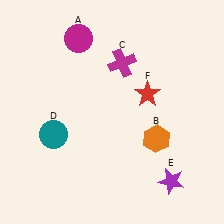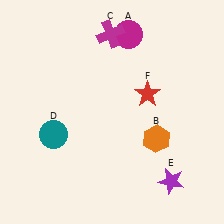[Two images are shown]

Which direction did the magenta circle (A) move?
The magenta circle (A) moved right.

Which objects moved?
The objects that moved are: the magenta circle (A), the magenta cross (C).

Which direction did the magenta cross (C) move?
The magenta cross (C) moved up.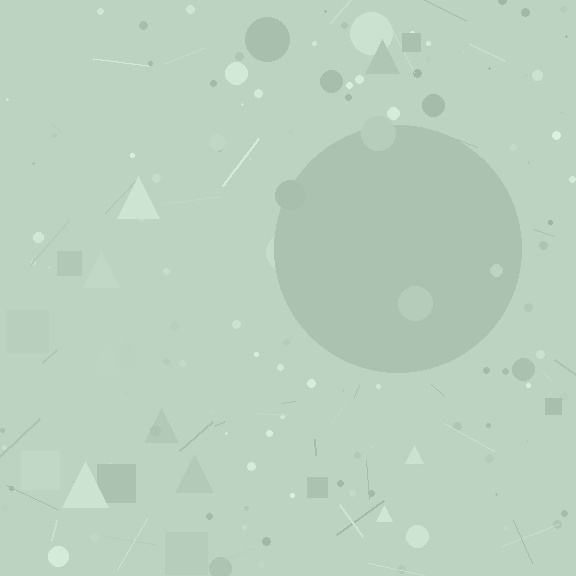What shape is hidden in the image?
A circle is hidden in the image.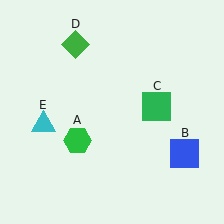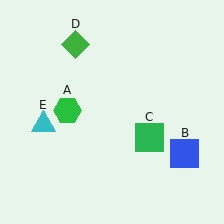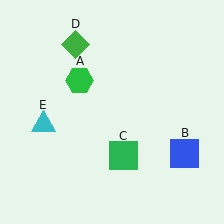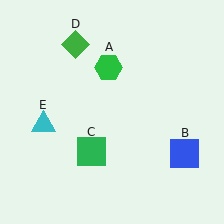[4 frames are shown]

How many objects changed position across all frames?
2 objects changed position: green hexagon (object A), green square (object C).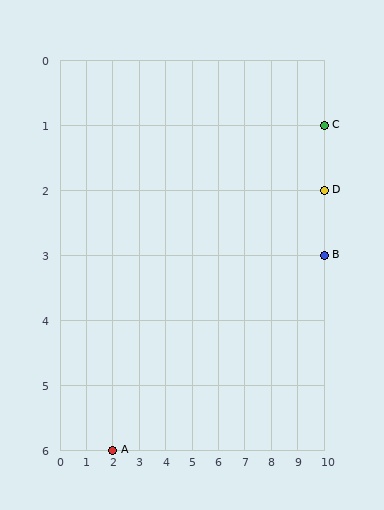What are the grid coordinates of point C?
Point C is at grid coordinates (10, 1).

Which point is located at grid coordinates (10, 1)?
Point C is at (10, 1).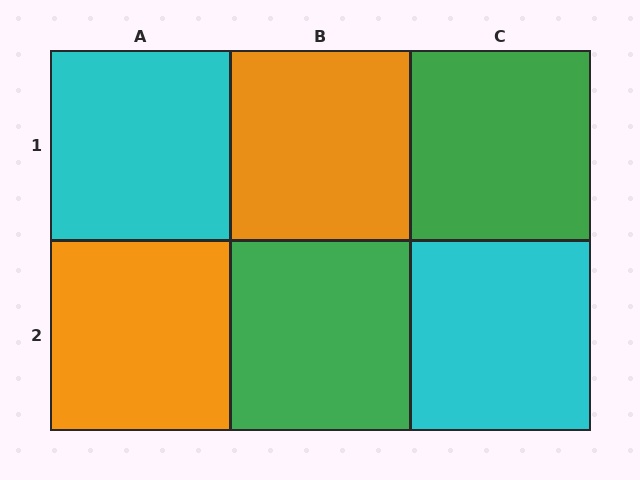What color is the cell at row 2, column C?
Cyan.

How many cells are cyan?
2 cells are cyan.